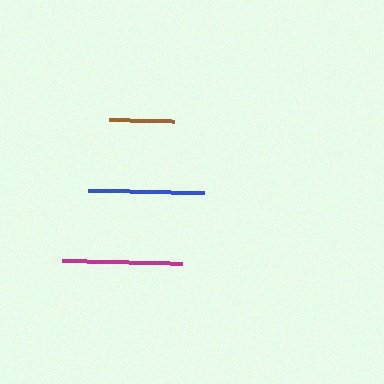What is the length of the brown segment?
The brown segment is approximately 65 pixels long.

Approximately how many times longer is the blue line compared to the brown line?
The blue line is approximately 1.8 times the length of the brown line.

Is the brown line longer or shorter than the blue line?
The blue line is longer than the brown line.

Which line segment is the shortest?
The brown line is the shortest at approximately 65 pixels.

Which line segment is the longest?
The magenta line is the longest at approximately 120 pixels.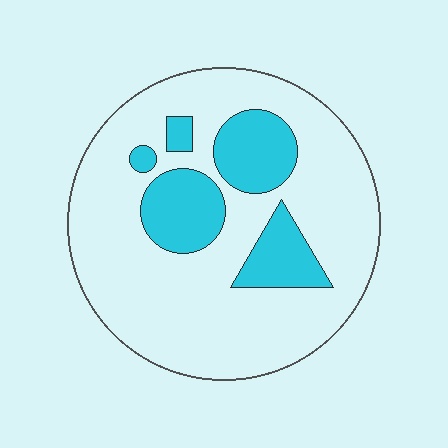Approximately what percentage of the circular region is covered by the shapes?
Approximately 25%.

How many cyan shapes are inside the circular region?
5.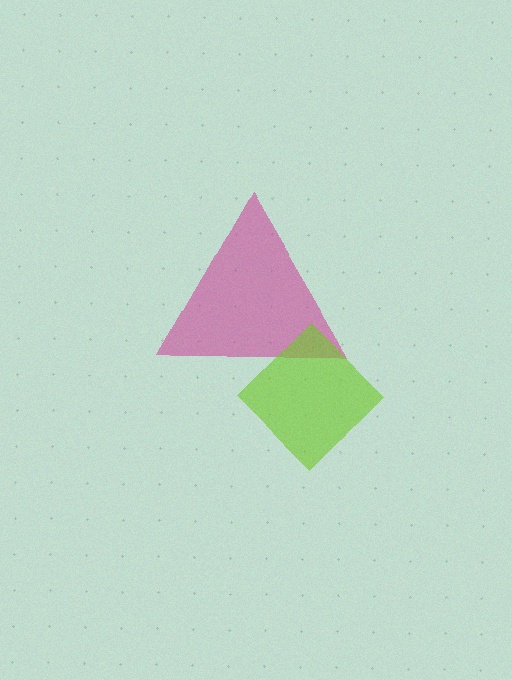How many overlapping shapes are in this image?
There are 2 overlapping shapes in the image.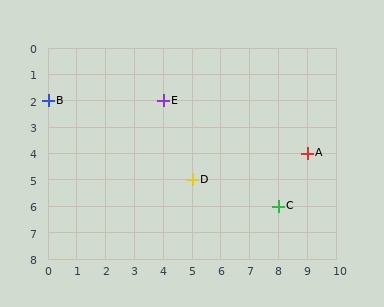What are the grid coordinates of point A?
Point A is at grid coordinates (9, 4).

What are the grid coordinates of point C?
Point C is at grid coordinates (8, 6).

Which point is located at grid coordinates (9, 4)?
Point A is at (9, 4).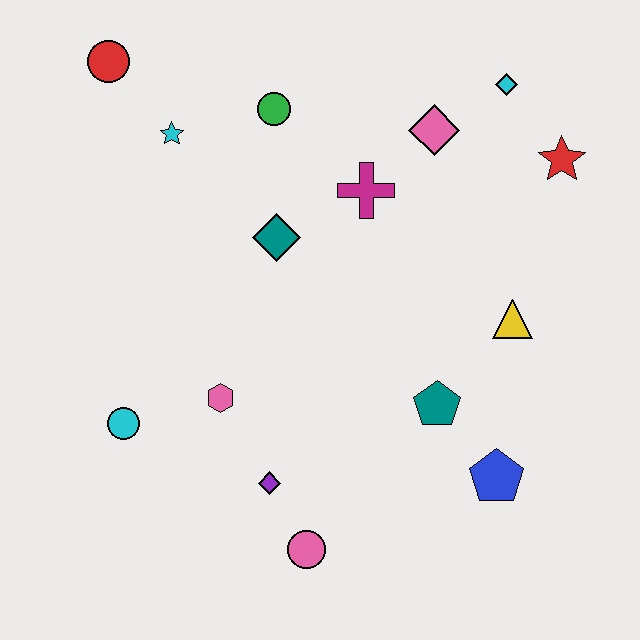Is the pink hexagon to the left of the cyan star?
No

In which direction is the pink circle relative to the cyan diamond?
The pink circle is below the cyan diamond.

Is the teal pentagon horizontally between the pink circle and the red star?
Yes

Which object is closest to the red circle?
The cyan star is closest to the red circle.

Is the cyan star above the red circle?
No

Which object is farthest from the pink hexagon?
The cyan diamond is farthest from the pink hexagon.